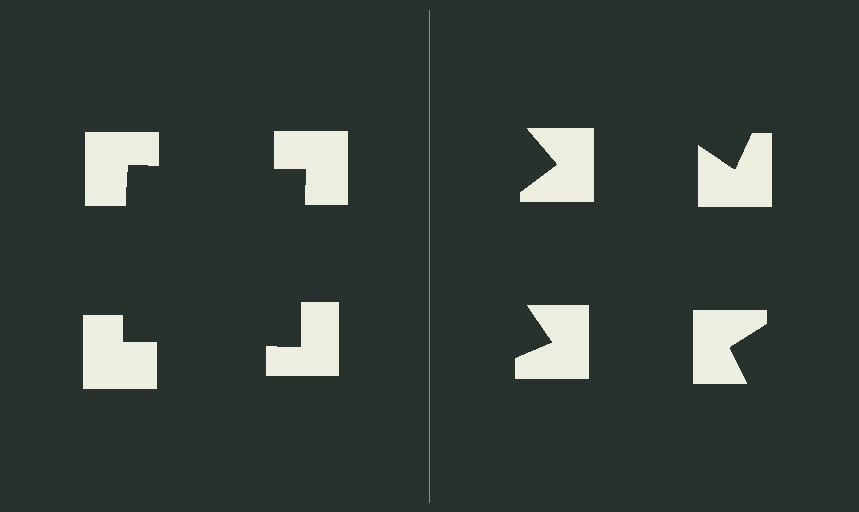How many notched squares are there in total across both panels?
8 — 4 on each side.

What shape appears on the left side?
An illusory square.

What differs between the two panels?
The notched squares are positioned identically on both sides; only the wedge orientations differ. On the left they align to a square; on the right they are misaligned.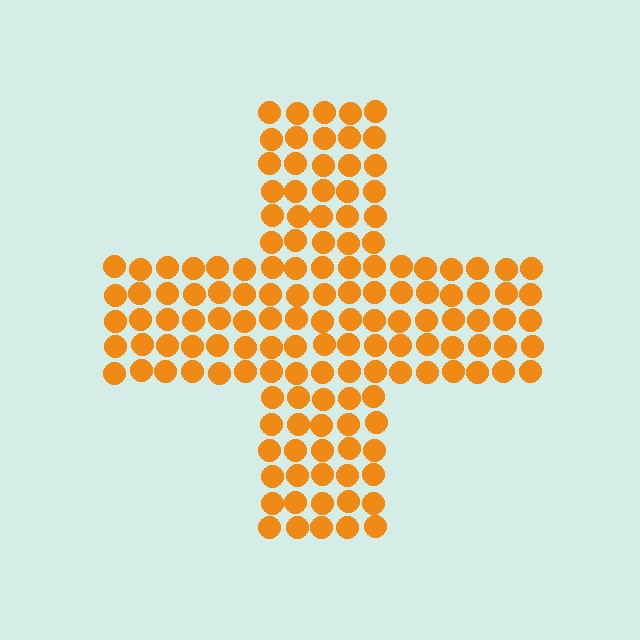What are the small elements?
The small elements are circles.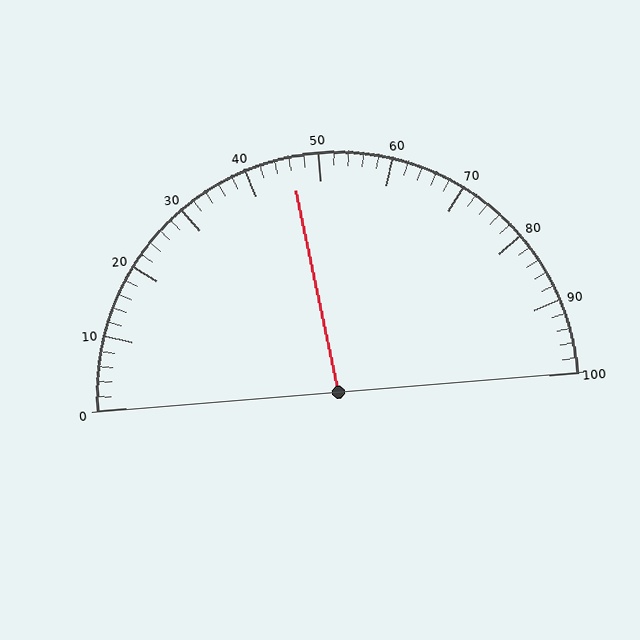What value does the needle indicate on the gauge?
The needle indicates approximately 46.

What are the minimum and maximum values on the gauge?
The gauge ranges from 0 to 100.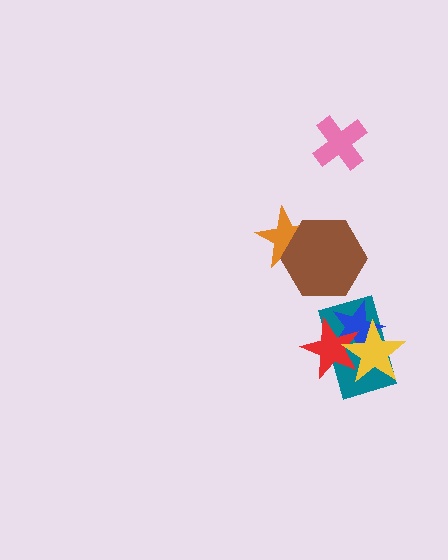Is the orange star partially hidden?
Yes, it is partially covered by another shape.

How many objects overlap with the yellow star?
3 objects overlap with the yellow star.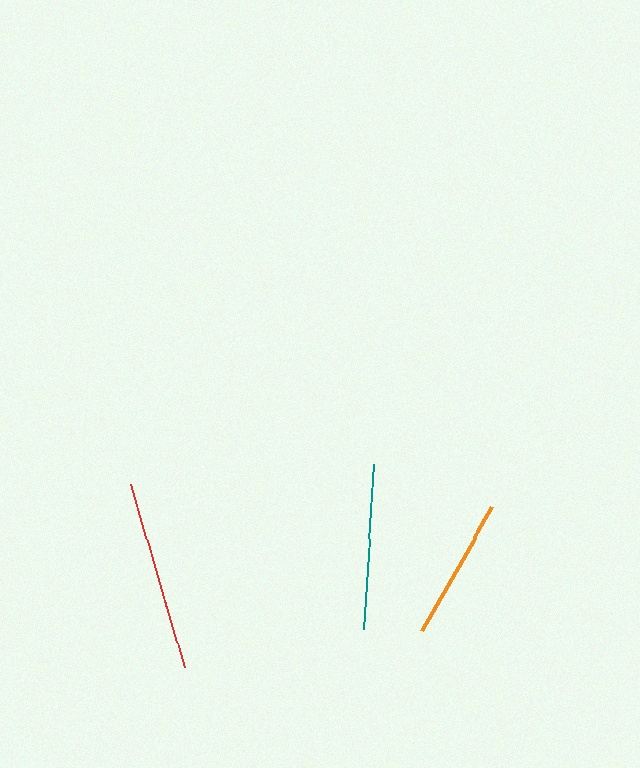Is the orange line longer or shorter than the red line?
The red line is longer than the orange line.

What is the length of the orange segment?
The orange segment is approximately 142 pixels long.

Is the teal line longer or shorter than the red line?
The red line is longer than the teal line.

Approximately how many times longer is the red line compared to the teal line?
The red line is approximately 1.2 times the length of the teal line.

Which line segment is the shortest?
The orange line is the shortest at approximately 142 pixels.